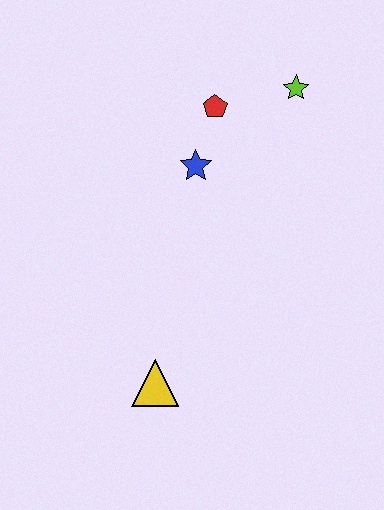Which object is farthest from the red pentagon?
The yellow triangle is farthest from the red pentagon.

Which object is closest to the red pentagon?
The blue star is closest to the red pentagon.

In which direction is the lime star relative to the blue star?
The lime star is to the right of the blue star.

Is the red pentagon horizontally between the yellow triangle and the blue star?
No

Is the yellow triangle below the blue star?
Yes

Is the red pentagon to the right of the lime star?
No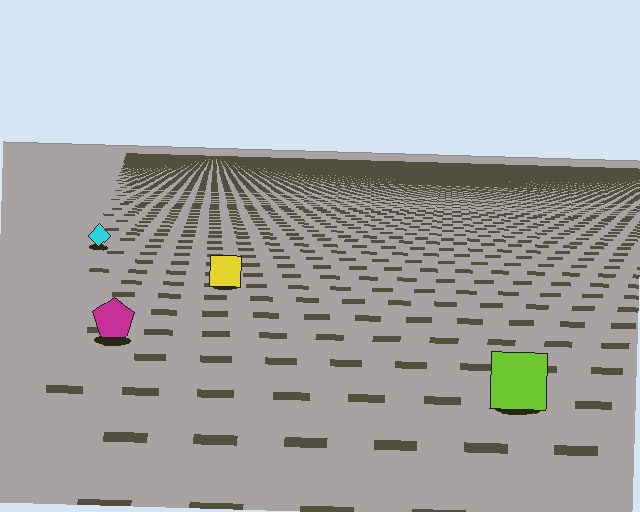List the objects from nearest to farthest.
From nearest to farthest: the lime square, the magenta pentagon, the yellow square, the cyan diamond.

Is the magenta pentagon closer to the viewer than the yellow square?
Yes. The magenta pentagon is closer — you can tell from the texture gradient: the ground texture is coarser near it.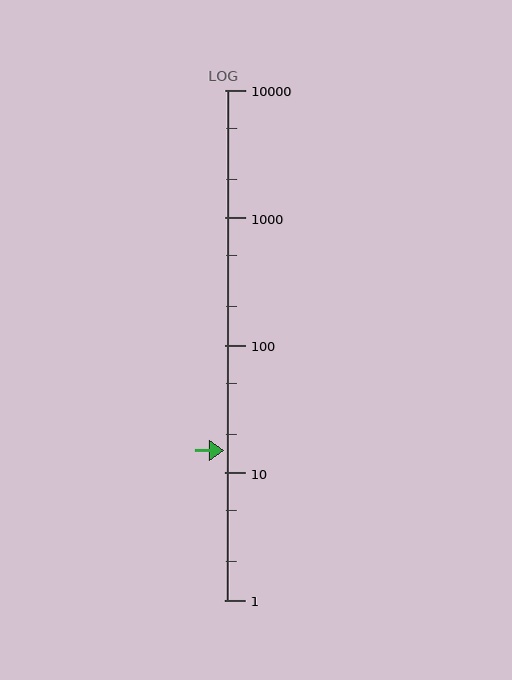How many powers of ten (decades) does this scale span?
The scale spans 4 decades, from 1 to 10000.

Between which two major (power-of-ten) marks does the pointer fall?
The pointer is between 10 and 100.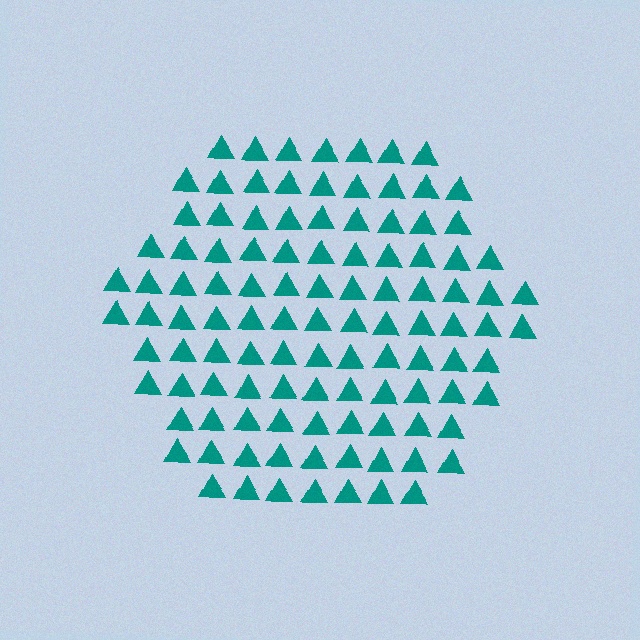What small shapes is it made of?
It is made of small triangles.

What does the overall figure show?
The overall figure shows a hexagon.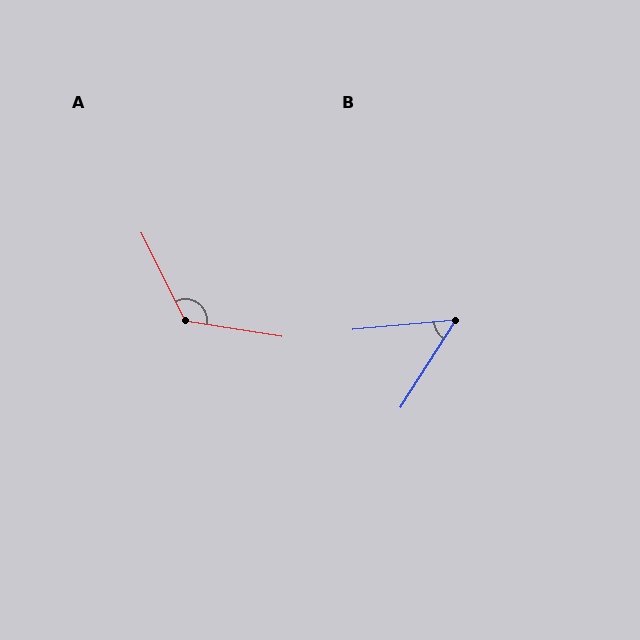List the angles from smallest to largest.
B (53°), A (126°).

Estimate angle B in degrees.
Approximately 53 degrees.